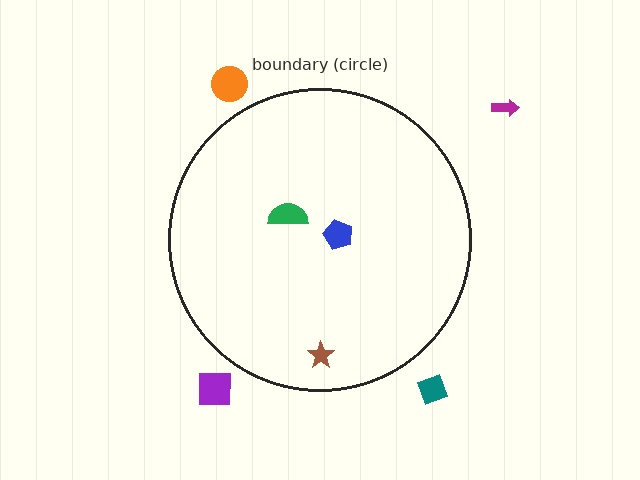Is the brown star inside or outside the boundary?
Inside.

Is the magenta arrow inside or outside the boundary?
Outside.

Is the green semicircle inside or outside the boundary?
Inside.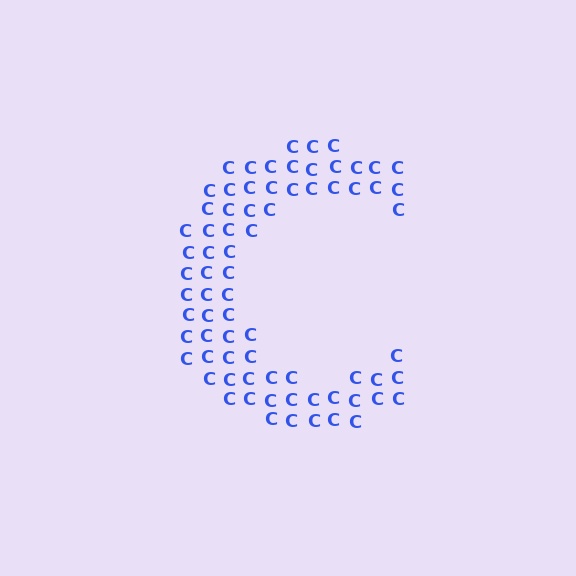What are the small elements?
The small elements are letter C's.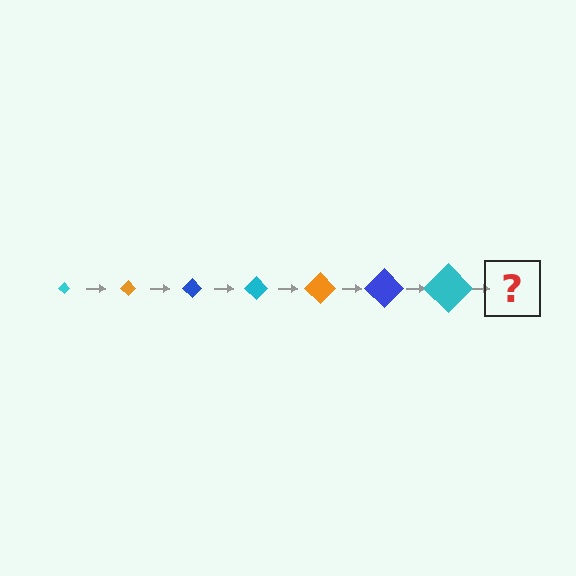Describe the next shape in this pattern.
It should be an orange diamond, larger than the previous one.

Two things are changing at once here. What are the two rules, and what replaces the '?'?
The two rules are that the diamond grows larger each step and the color cycles through cyan, orange, and blue. The '?' should be an orange diamond, larger than the previous one.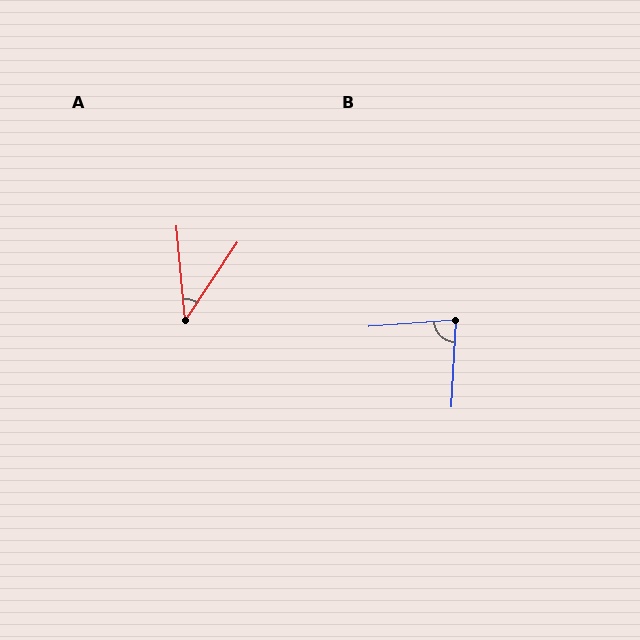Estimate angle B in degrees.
Approximately 83 degrees.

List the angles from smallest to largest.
A (39°), B (83°).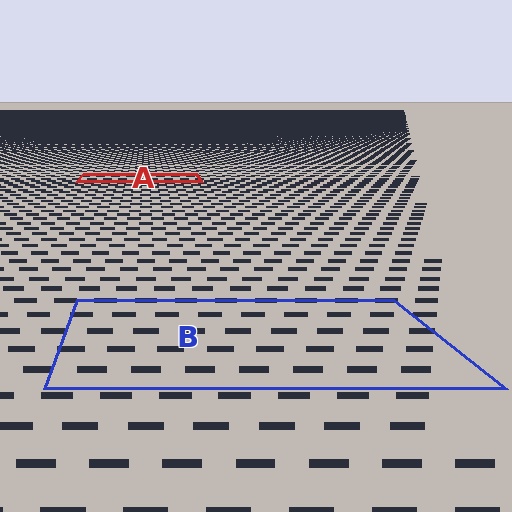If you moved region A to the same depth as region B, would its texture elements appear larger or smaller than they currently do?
They would appear larger. At a closer depth, the same texture elements are projected at a bigger on-screen size.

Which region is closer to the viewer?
Region B is closer. The texture elements there are larger and more spread out.